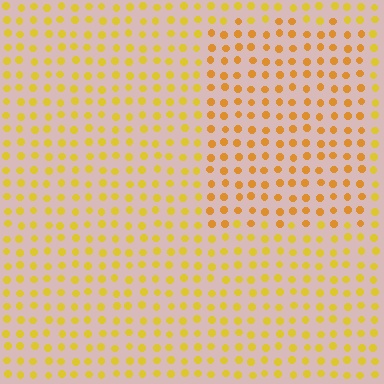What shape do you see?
I see a rectangle.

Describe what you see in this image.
The image is filled with small yellow elements in a uniform arrangement. A rectangle-shaped region is visible where the elements are tinted to a slightly different hue, forming a subtle color boundary.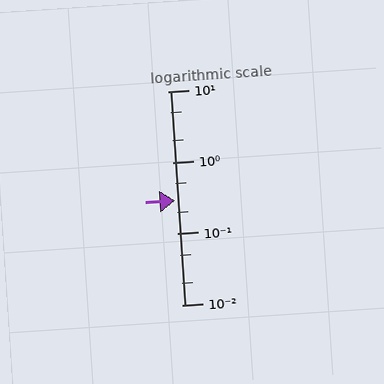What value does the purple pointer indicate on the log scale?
The pointer indicates approximately 0.29.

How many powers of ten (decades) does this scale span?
The scale spans 3 decades, from 0.01 to 10.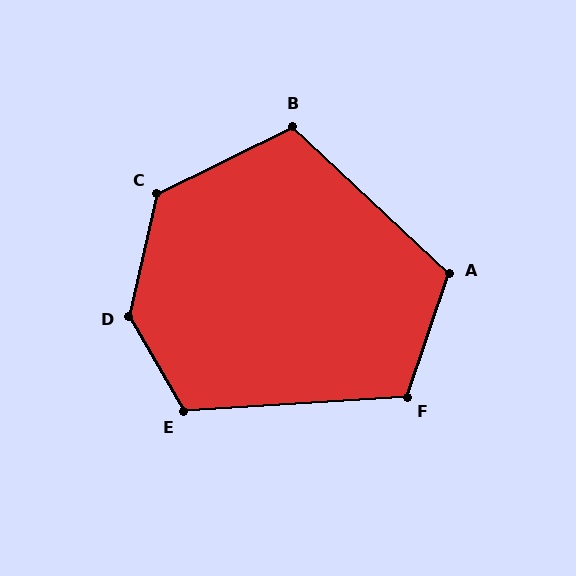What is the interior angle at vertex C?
Approximately 129 degrees (obtuse).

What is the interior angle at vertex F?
Approximately 112 degrees (obtuse).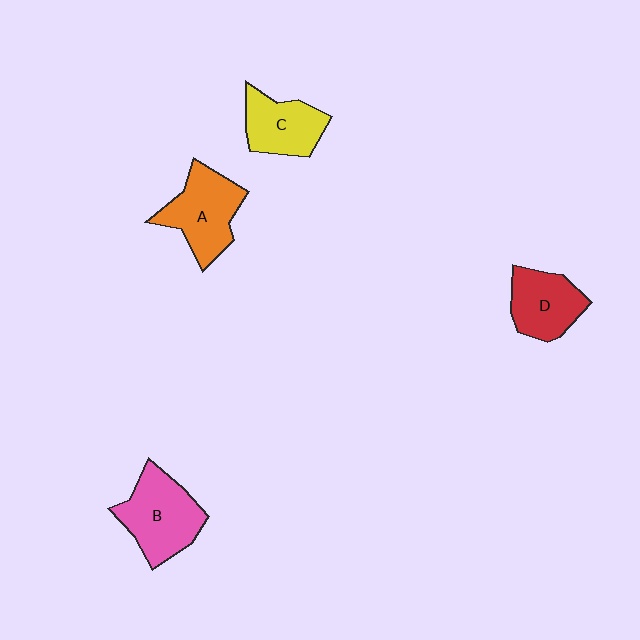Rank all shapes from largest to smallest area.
From largest to smallest: B (pink), A (orange), D (red), C (yellow).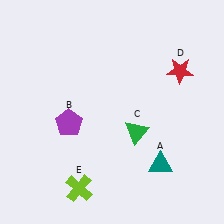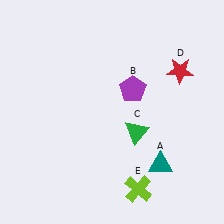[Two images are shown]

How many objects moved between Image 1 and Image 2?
2 objects moved between the two images.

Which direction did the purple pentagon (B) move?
The purple pentagon (B) moved right.